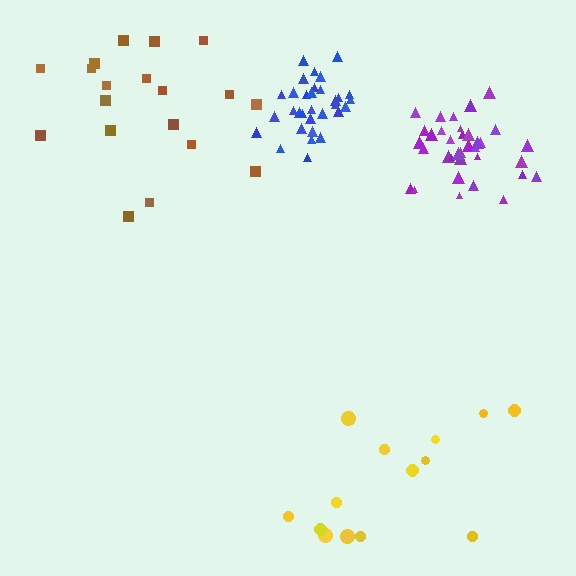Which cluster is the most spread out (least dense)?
Yellow.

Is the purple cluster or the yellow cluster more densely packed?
Purple.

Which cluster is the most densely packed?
Blue.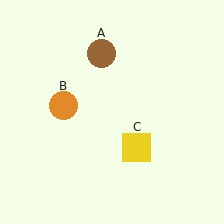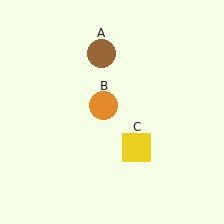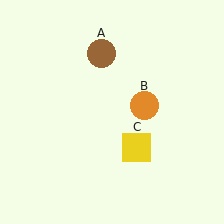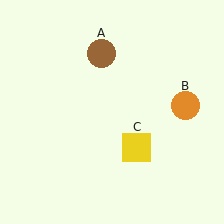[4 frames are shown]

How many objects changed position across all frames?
1 object changed position: orange circle (object B).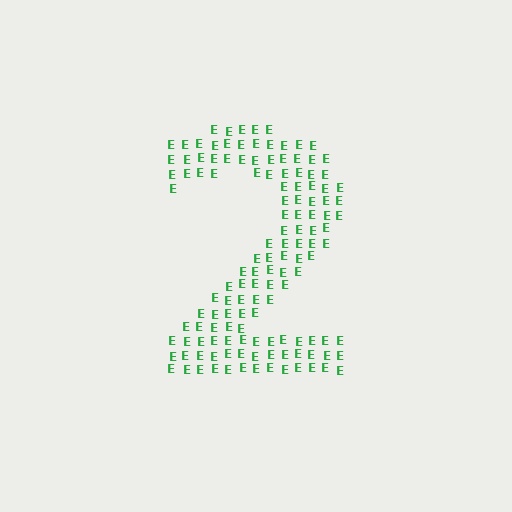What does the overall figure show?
The overall figure shows the digit 2.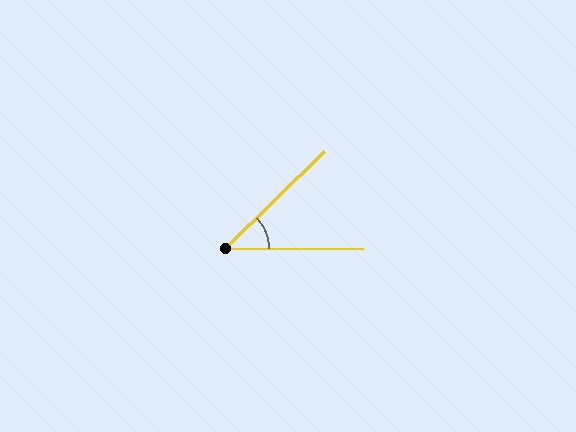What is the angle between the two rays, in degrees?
Approximately 45 degrees.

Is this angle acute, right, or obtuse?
It is acute.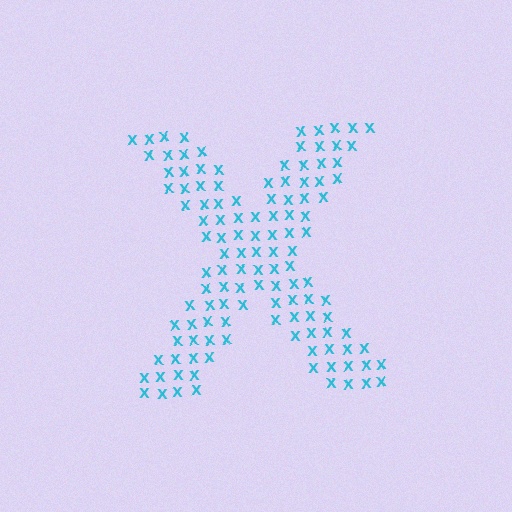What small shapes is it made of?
It is made of small letter X's.